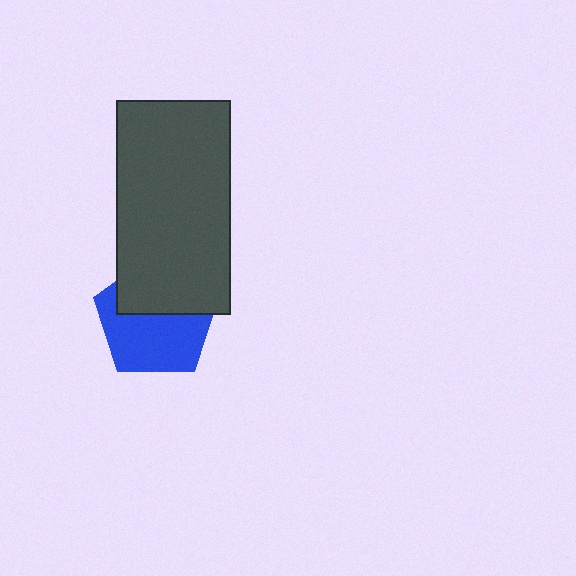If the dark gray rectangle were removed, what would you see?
You would see the complete blue pentagon.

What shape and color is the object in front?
The object in front is a dark gray rectangle.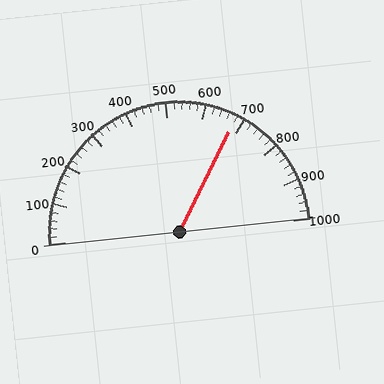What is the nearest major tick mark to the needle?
The nearest major tick mark is 700.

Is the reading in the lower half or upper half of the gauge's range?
The reading is in the upper half of the range (0 to 1000).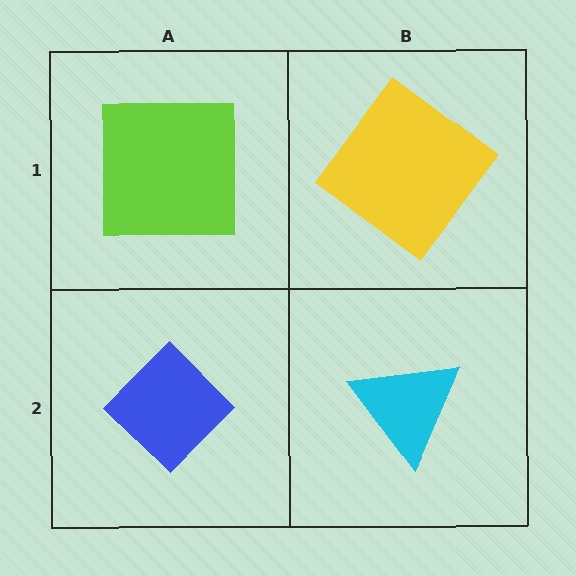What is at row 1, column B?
A yellow diamond.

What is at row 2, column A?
A blue diamond.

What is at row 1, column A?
A lime square.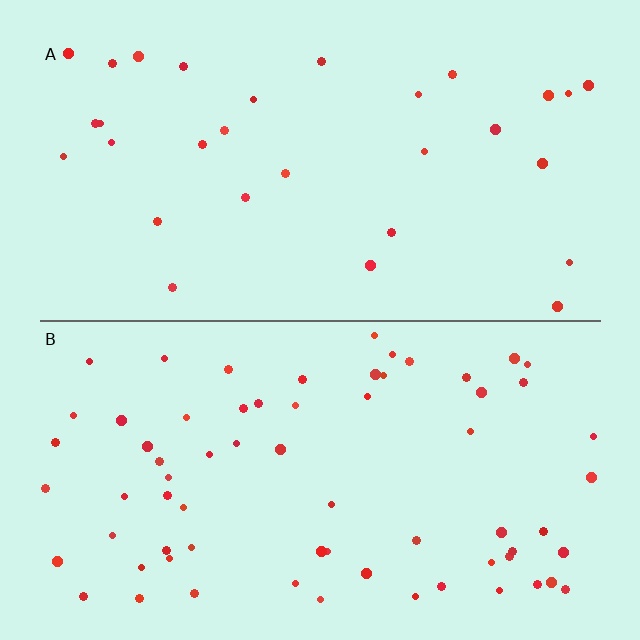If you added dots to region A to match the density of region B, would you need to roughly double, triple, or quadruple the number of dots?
Approximately double.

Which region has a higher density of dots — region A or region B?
B (the bottom).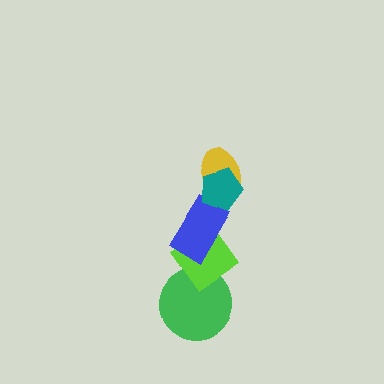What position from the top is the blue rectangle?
The blue rectangle is 3rd from the top.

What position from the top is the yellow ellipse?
The yellow ellipse is 2nd from the top.